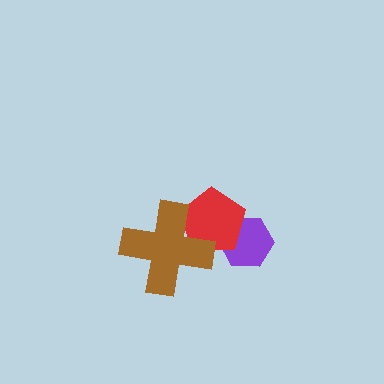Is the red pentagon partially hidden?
Yes, it is partially covered by another shape.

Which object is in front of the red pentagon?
The brown cross is in front of the red pentagon.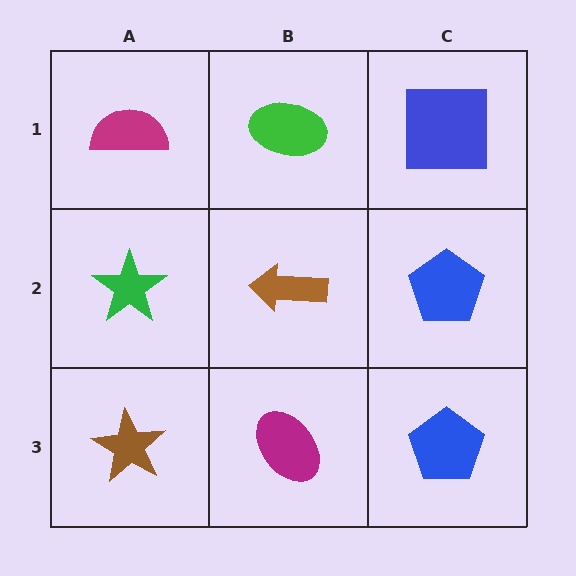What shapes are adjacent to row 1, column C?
A blue pentagon (row 2, column C), a green ellipse (row 1, column B).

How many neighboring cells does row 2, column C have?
3.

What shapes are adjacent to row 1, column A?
A green star (row 2, column A), a green ellipse (row 1, column B).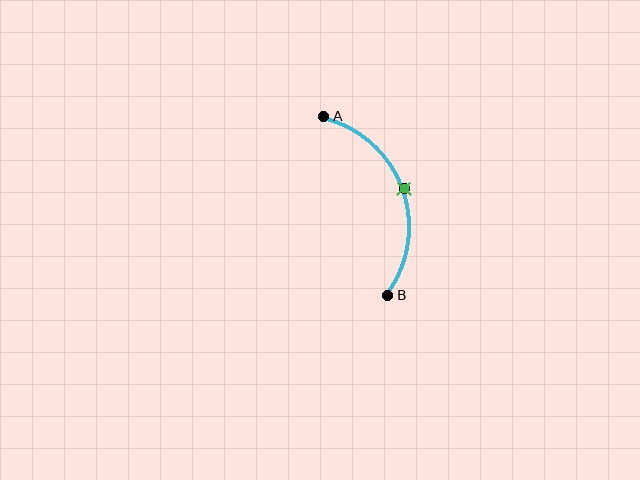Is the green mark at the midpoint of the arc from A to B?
Yes. The green mark lies on the arc at equal arc-length from both A and B — it is the arc midpoint.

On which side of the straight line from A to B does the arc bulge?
The arc bulges to the right of the straight line connecting A and B.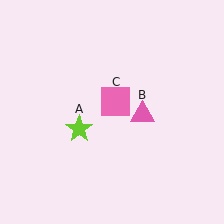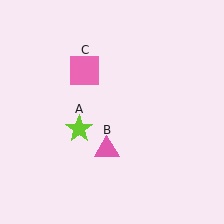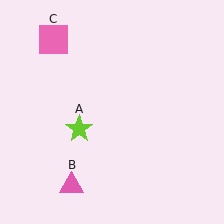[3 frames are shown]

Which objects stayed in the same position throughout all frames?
Lime star (object A) remained stationary.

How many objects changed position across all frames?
2 objects changed position: pink triangle (object B), pink square (object C).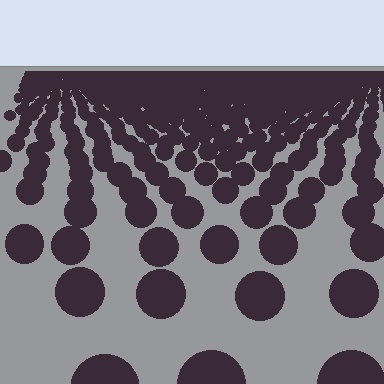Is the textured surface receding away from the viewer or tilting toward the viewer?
The surface is receding away from the viewer. Texture elements get smaller and denser toward the top.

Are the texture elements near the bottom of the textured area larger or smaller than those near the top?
Larger. Near the bottom, elements are closer to the viewer and appear at a bigger on-screen size.